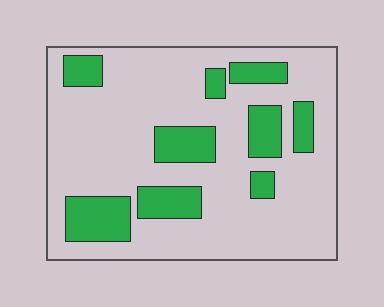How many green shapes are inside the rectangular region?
9.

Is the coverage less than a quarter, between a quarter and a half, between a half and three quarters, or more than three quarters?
Less than a quarter.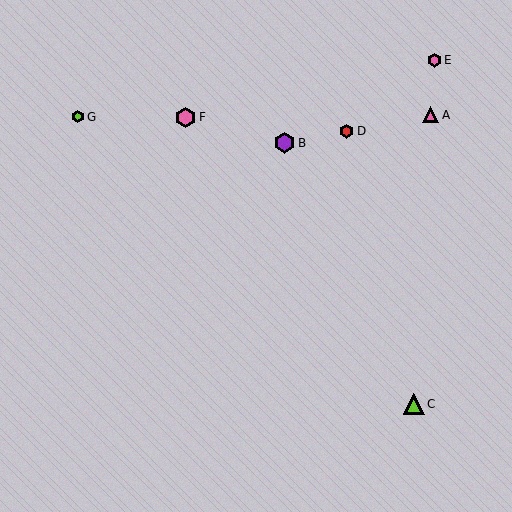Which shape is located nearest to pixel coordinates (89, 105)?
The lime hexagon (labeled G) at (78, 117) is nearest to that location.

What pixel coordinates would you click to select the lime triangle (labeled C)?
Click at (414, 404) to select the lime triangle C.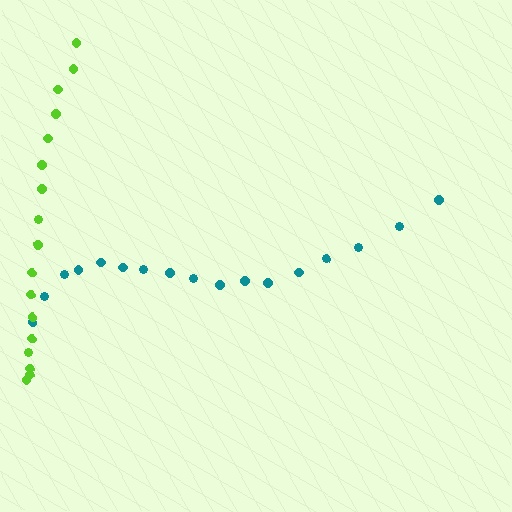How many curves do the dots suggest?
There are 2 distinct paths.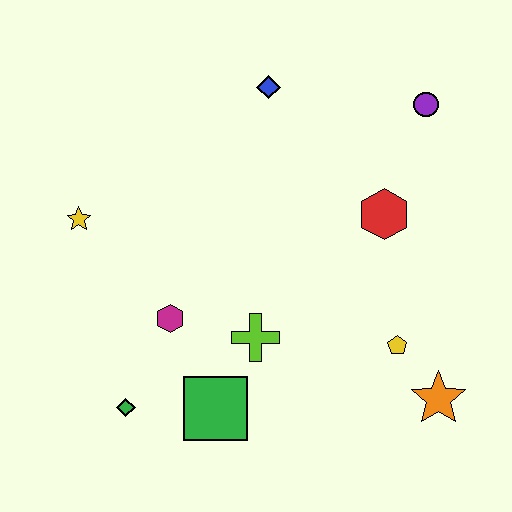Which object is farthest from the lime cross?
The purple circle is farthest from the lime cross.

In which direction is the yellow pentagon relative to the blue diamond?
The yellow pentagon is below the blue diamond.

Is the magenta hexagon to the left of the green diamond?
No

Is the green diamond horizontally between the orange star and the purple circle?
No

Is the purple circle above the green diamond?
Yes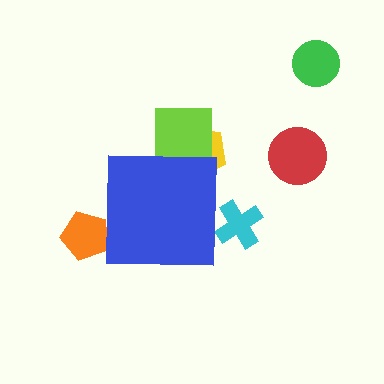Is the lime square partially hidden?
Yes, the lime square is partially hidden behind the blue square.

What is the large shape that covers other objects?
A blue square.